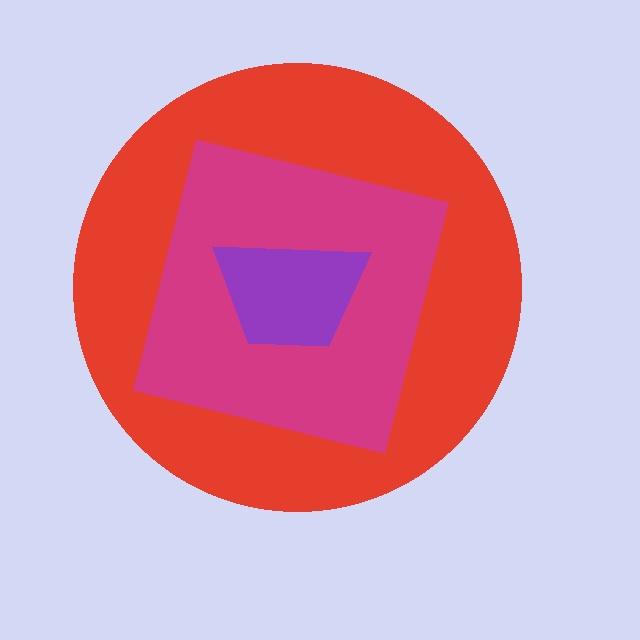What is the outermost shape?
The red circle.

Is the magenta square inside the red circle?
Yes.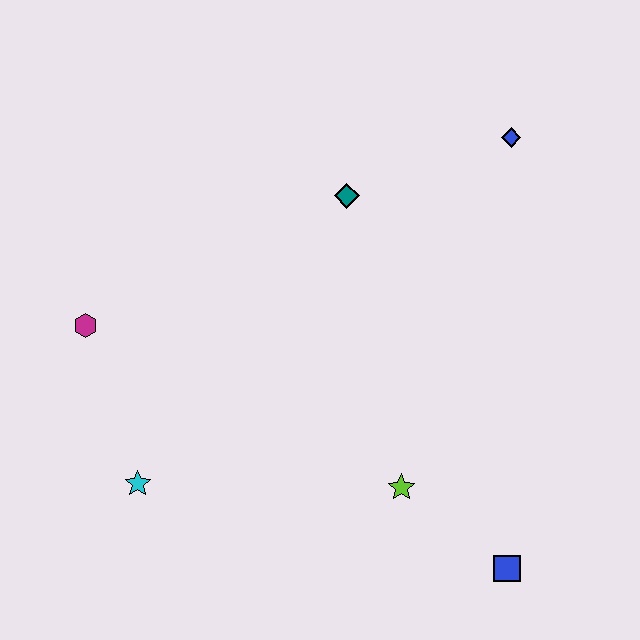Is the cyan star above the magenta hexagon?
No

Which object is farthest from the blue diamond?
The cyan star is farthest from the blue diamond.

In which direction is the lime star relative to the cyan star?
The lime star is to the right of the cyan star.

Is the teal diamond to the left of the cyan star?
No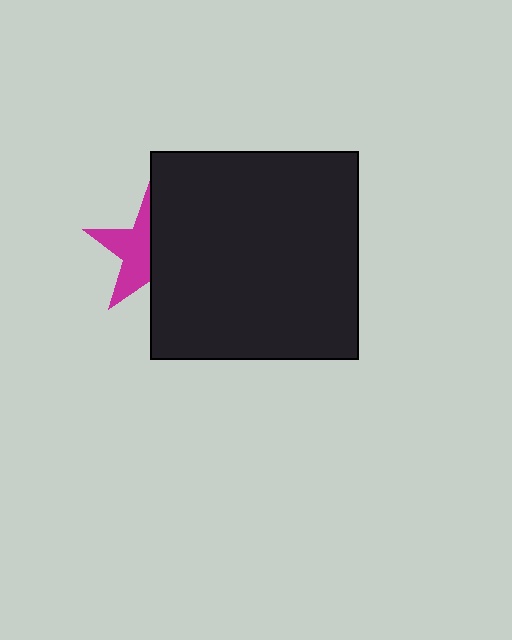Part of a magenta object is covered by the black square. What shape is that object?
It is a star.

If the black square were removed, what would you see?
You would see the complete magenta star.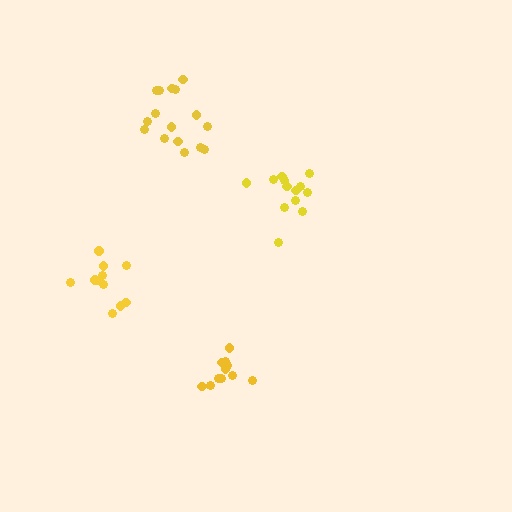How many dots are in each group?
Group 1: 11 dots, Group 2: 13 dots, Group 3: 11 dots, Group 4: 16 dots (51 total).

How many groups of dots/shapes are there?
There are 4 groups.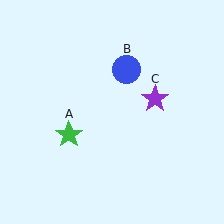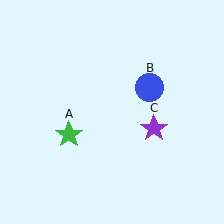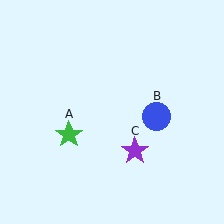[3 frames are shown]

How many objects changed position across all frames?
2 objects changed position: blue circle (object B), purple star (object C).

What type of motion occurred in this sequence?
The blue circle (object B), purple star (object C) rotated clockwise around the center of the scene.